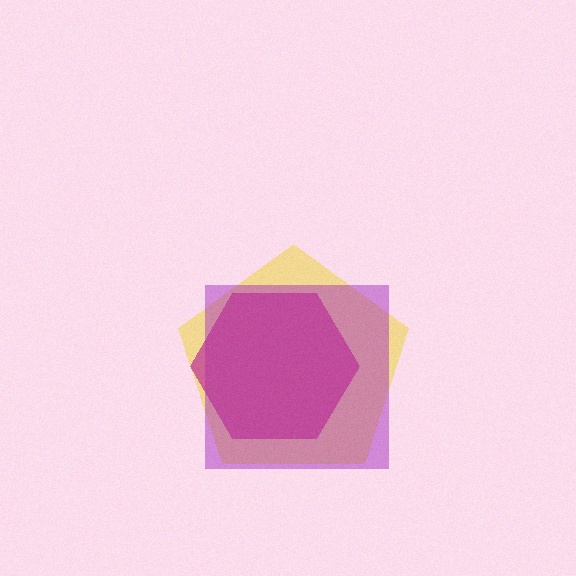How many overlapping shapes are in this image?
There are 3 overlapping shapes in the image.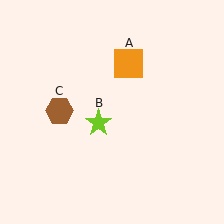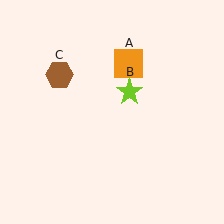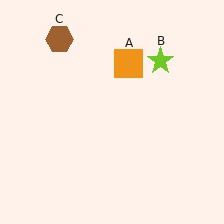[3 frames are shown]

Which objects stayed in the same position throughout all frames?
Orange square (object A) remained stationary.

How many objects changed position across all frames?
2 objects changed position: lime star (object B), brown hexagon (object C).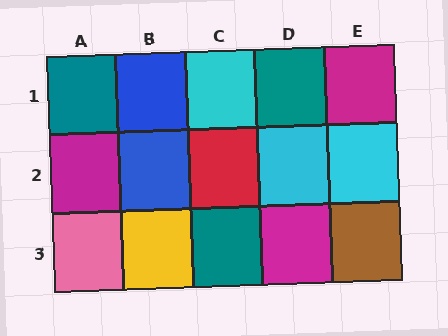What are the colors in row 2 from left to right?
Magenta, blue, red, cyan, cyan.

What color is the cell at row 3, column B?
Yellow.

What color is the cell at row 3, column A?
Pink.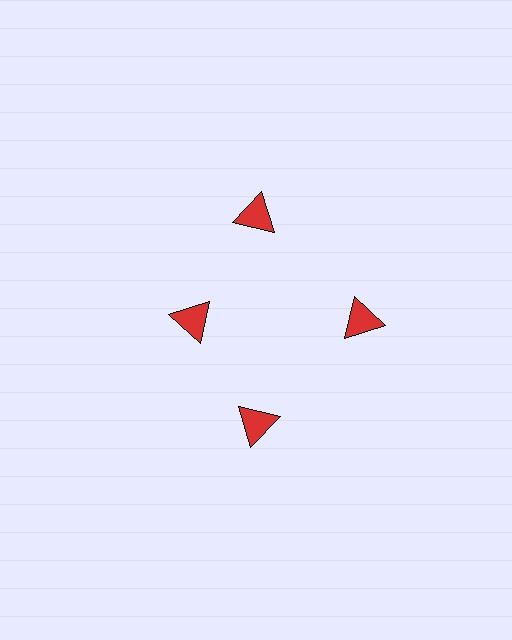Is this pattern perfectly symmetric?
No. The 4 red triangles are arranged in a ring, but one element near the 9 o'clock position is pulled inward toward the center, breaking the 4-fold rotational symmetry.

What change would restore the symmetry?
The symmetry would be restored by moving it outward, back onto the ring so that all 4 triangles sit at equal angles and equal distance from the center.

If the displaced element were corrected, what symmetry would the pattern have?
It would have 4-fold rotational symmetry — the pattern would map onto itself every 90 degrees.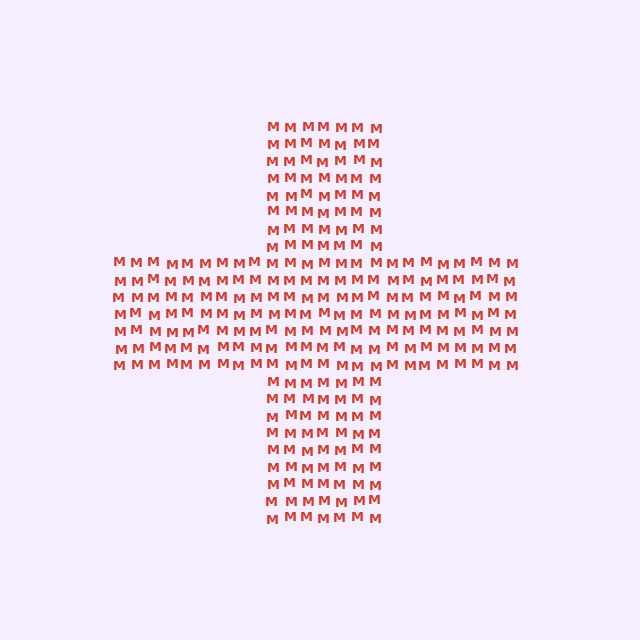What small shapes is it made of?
It is made of small letter M's.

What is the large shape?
The large shape is a cross.